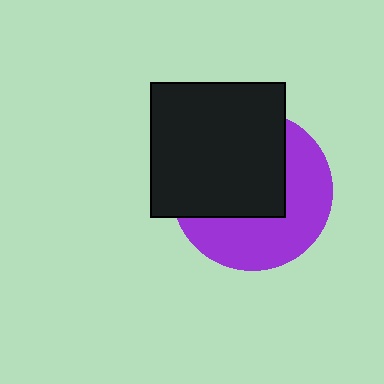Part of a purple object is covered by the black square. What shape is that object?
It is a circle.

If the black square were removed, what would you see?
You would see the complete purple circle.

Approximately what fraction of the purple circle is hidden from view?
Roughly 52% of the purple circle is hidden behind the black square.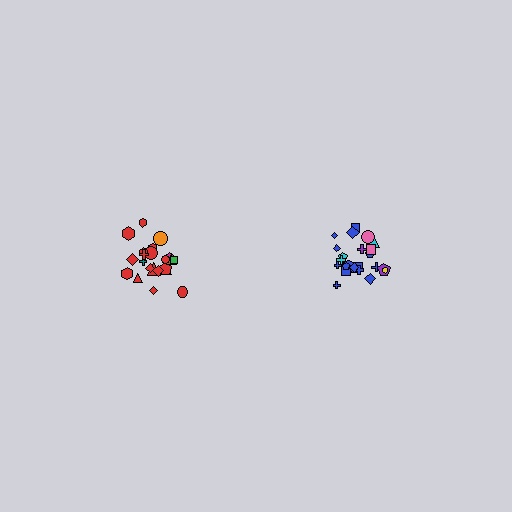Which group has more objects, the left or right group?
The right group.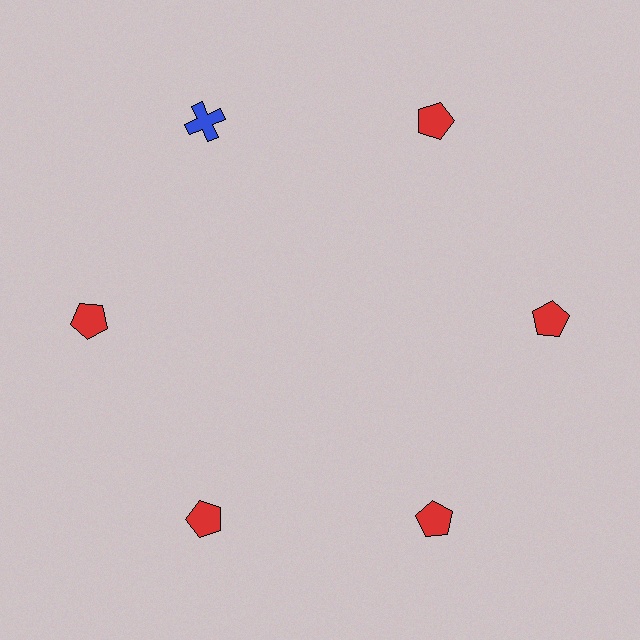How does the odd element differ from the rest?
It differs in both color (blue instead of red) and shape (cross instead of pentagon).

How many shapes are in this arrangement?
There are 6 shapes arranged in a ring pattern.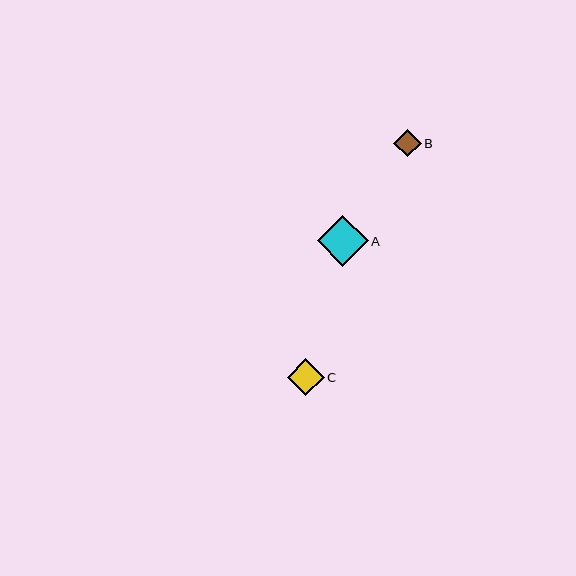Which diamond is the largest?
Diamond A is the largest with a size of approximately 51 pixels.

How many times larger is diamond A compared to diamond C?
Diamond A is approximately 1.4 times the size of diamond C.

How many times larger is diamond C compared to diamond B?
Diamond C is approximately 1.3 times the size of diamond B.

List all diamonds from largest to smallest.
From largest to smallest: A, C, B.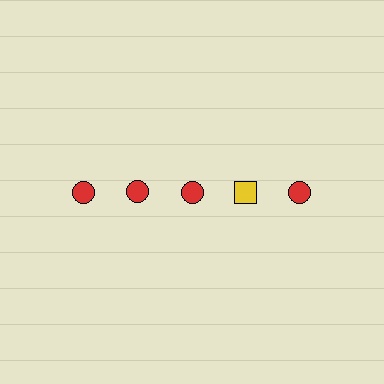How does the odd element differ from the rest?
It differs in both color (yellow instead of red) and shape (square instead of circle).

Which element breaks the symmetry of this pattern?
The yellow square in the top row, second from right column breaks the symmetry. All other shapes are red circles.